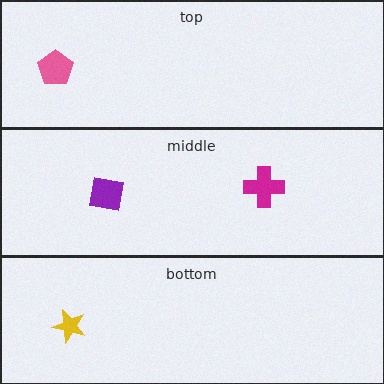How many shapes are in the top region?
1.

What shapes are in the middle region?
The magenta cross, the purple square.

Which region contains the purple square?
The middle region.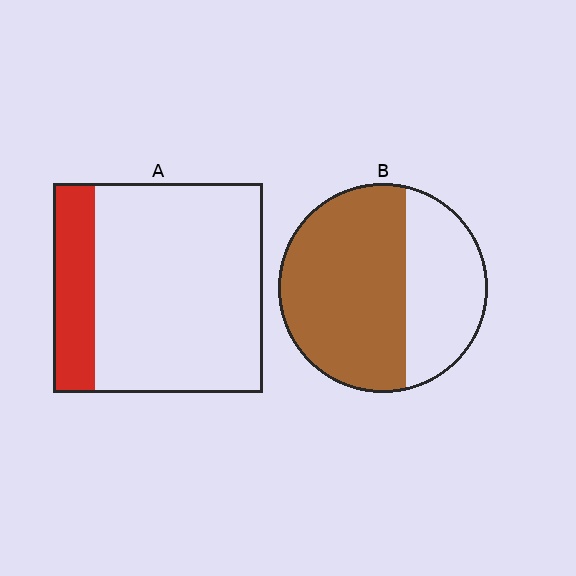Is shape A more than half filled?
No.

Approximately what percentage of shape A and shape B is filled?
A is approximately 20% and B is approximately 65%.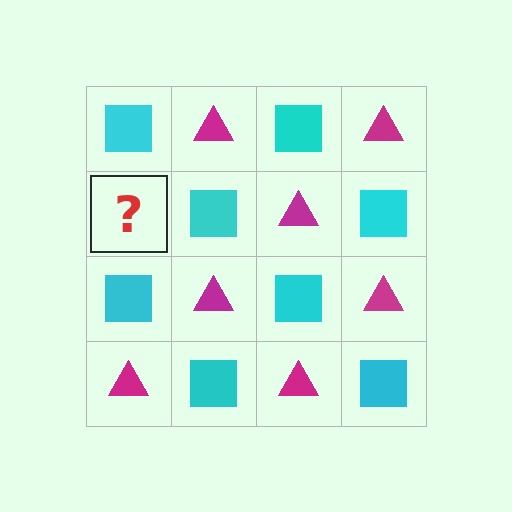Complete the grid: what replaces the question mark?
The question mark should be replaced with a magenta triangle.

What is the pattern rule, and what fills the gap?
The rule is that it alternates cyan square and magenta triangle in a checkerboard pattern. The gap should be filled with a magenta triangle.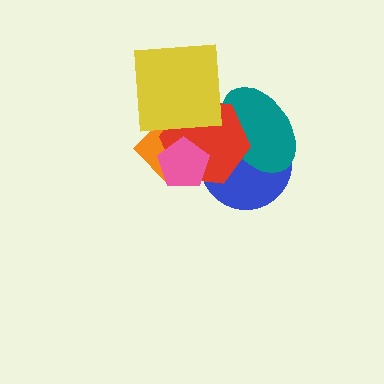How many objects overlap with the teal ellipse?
2 objects overlap with the teal ellipse.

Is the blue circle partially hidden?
Yes, it is partially covered by another shape.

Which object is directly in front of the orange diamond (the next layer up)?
The red hexagon is directly in front of the orange diamond.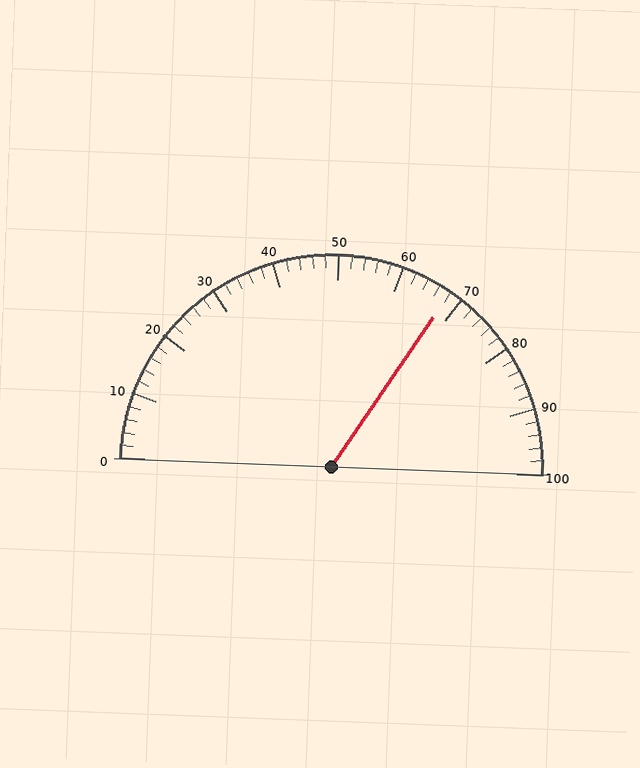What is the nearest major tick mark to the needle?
The nearest major tick mark is 70.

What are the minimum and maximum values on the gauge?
The gauge ranges from 0 to 100.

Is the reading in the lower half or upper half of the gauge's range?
The reading is in the upper half of the range (0 to 100).